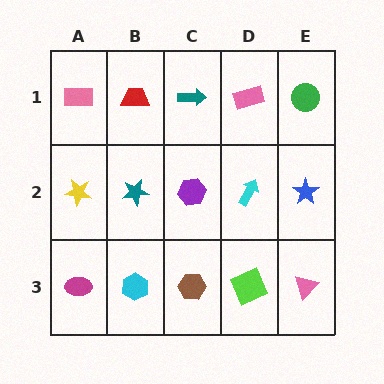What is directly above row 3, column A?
A yellow star.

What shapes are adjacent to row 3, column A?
A yellow star (row 2, column A), a cyan hexagon (row 3, column B).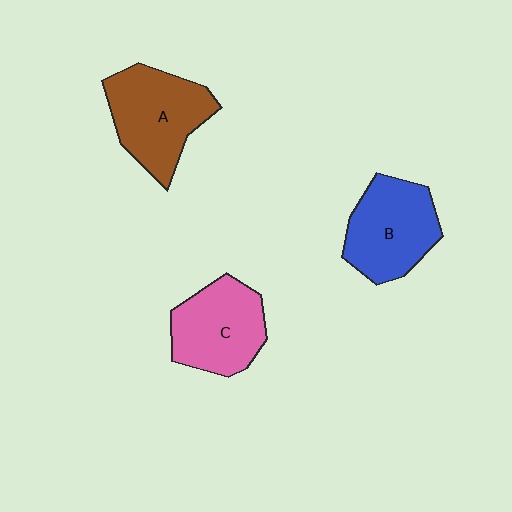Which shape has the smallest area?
Shape C (pink).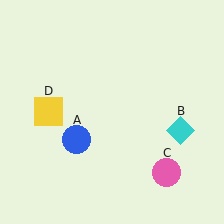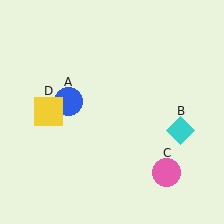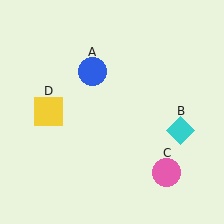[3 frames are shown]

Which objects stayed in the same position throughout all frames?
Cyan diamond (object B) and pink circle (object C) and yellow square (object D) remained stationary.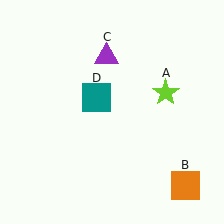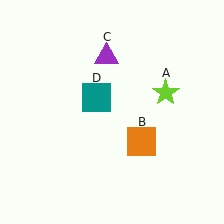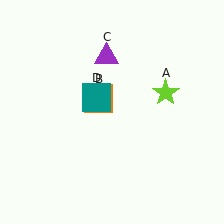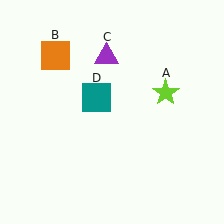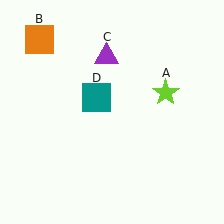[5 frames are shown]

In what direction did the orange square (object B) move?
The orange square (object B) moved up and to the left.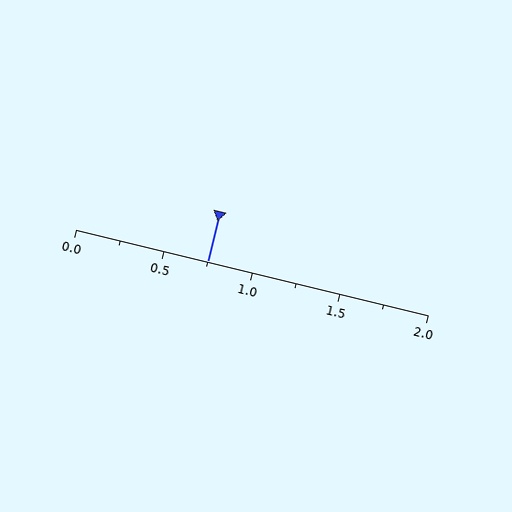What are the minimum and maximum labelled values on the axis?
The axis runs from 0.0 to 2.0.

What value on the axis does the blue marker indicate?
The marker indicates approximately 0.75.